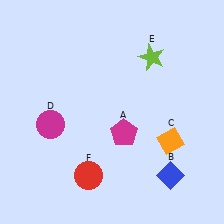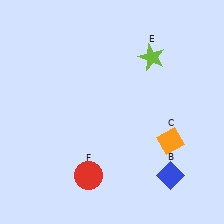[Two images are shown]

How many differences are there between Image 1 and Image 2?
There are 2 differences between the two images.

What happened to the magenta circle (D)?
The magenta circle (D) was removed in Image 2. It was in the bottom-left area of Image 1.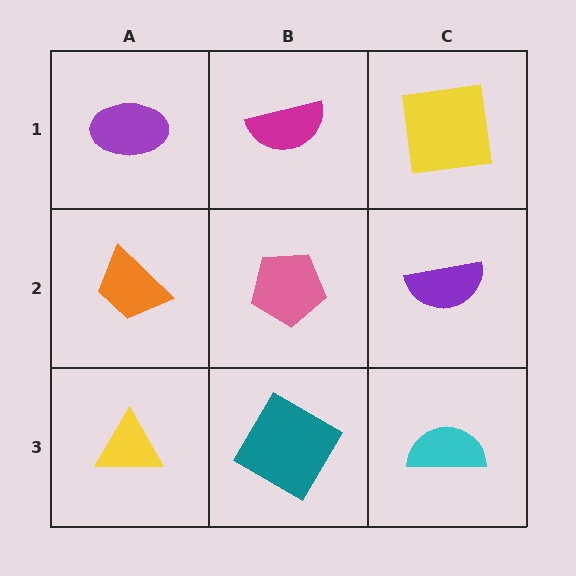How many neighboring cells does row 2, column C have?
3.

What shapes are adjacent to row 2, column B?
A magenta semicircle (row 1, column B), a teal diamond (row 3, column B), an orange trapezoid (row 2, column A), a purple semicircle (row 2, column C).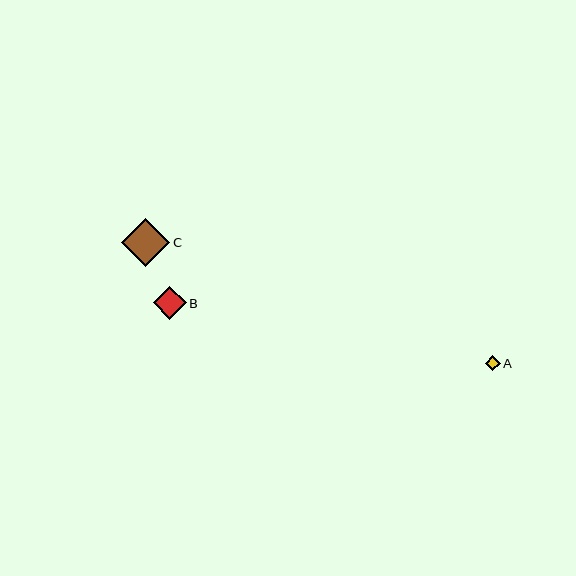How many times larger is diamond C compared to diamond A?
Diamond C is approximately 3.2 times the size of diamond A.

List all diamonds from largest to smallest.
From largest to smallest: C, B, A.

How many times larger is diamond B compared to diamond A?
Diamond B is approximately 2.2 times the size of diamond A.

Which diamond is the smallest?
Diamond A is the smallest with a size of approximately 15 pixels.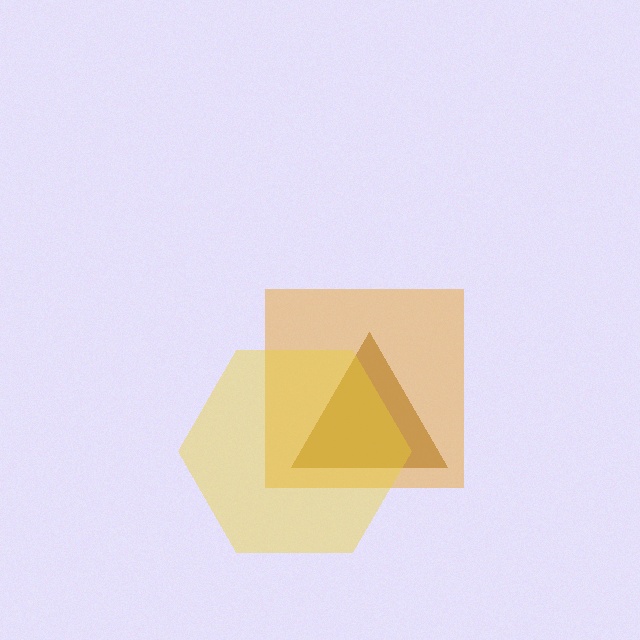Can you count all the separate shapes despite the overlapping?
Yes, there are 3 separate shapes.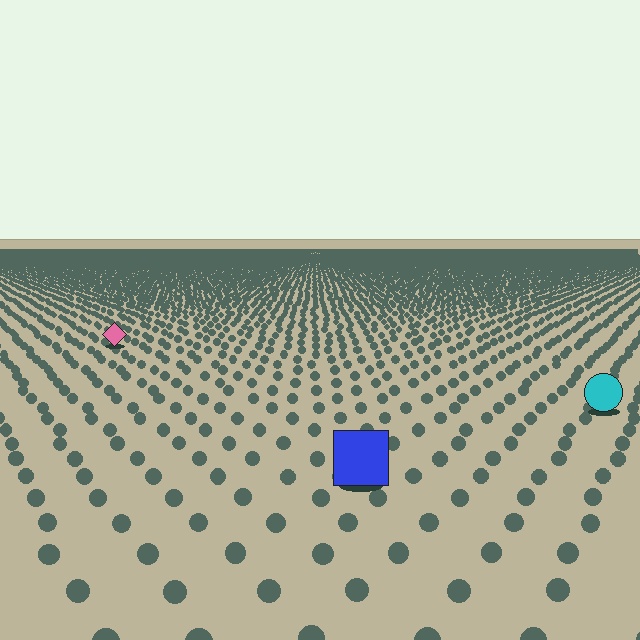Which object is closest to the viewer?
The blue square is closest. The texture marks near it are larger and more spread out.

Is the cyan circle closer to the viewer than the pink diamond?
Yes. The cyan circle is closer — you can tell from the texture gradient: the ground texture is coarser near it.